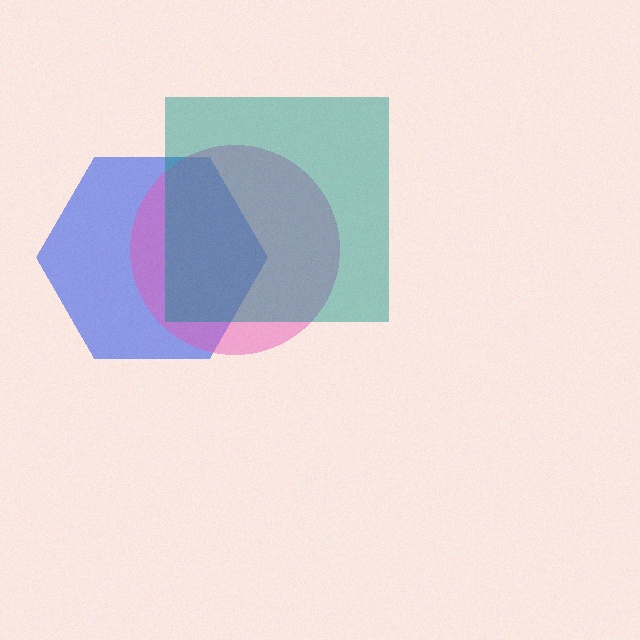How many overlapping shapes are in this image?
There are 3 overlapping shapes in the image.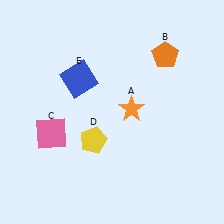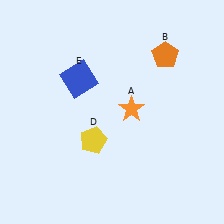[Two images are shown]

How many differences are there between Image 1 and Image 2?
There is 1 difference between the two images.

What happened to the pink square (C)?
The pink square (C) was removed in Image 2. It was in the bottom-left area of Image 1.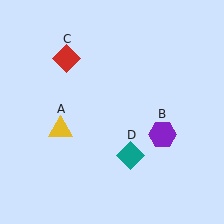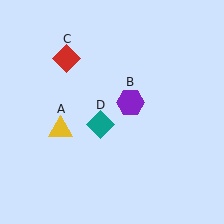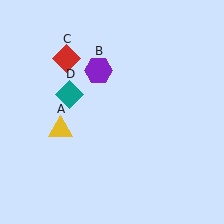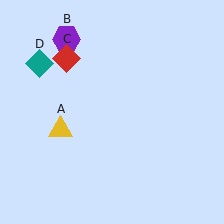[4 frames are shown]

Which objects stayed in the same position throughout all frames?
Yellow triangle (object A) and red diamond (object C) remained stationary.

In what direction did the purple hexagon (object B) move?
The purple hexagon (object B) moved up and to the left.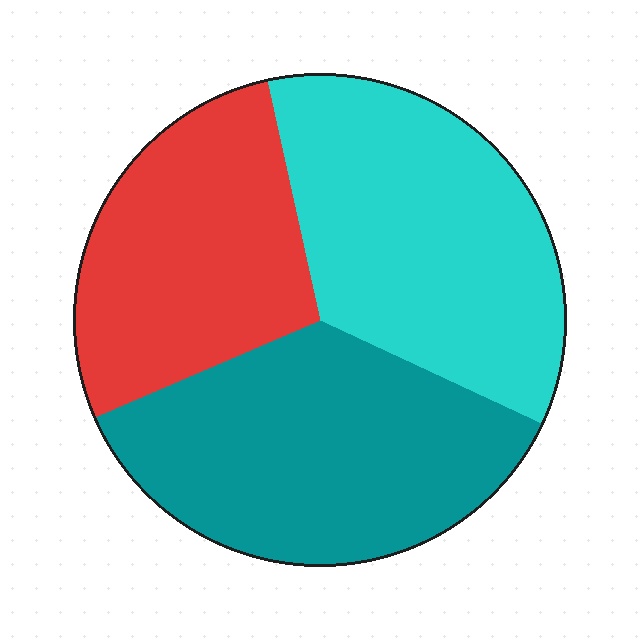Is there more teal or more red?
Teal.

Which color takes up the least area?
Red, at roughly 30%.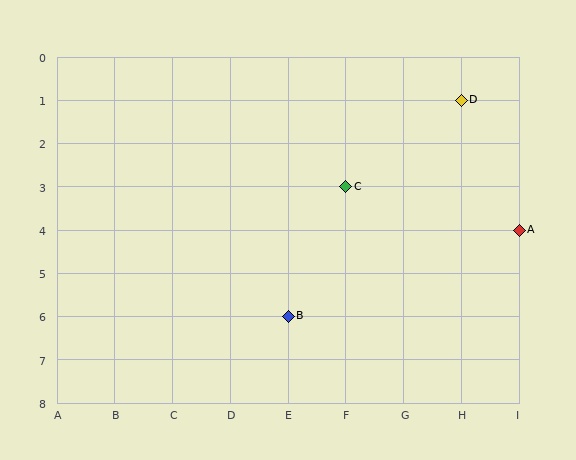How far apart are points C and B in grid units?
Points C and B are 1 column and 3 rows apart (about 3.2 grid units diagonally).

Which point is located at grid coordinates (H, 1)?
Point D is at (H, 1).